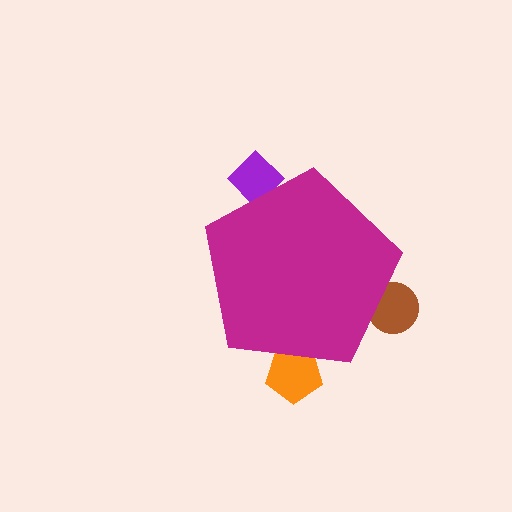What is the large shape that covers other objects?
A magenta pentagon.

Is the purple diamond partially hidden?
Yes, the purple diamond is partially hidden behind the magenta pentagon.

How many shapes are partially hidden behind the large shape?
3 shapes are partially hidden.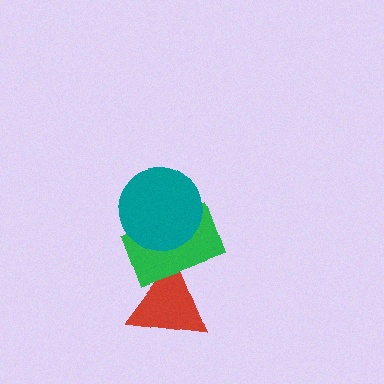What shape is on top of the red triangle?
The green rectangle is on top of the red triangle.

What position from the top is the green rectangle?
The green rectangle is 2nd from the top.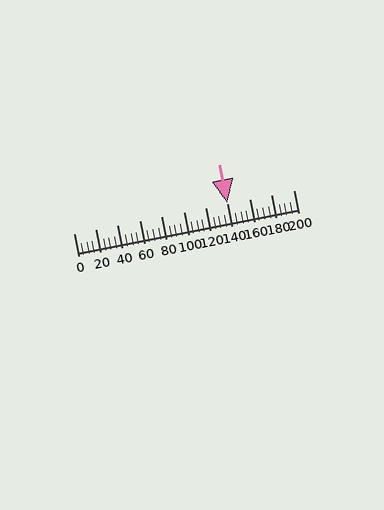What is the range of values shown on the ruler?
The ruler shows values from 0 to 200.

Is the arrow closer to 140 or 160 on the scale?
The arrow is closer to 140.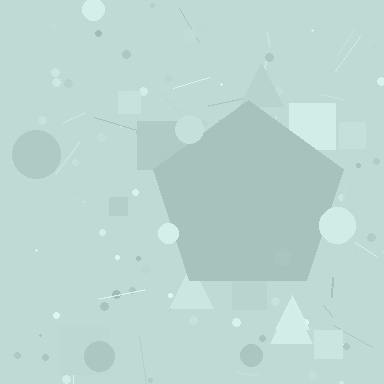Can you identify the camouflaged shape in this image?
The camouflaged shape is a pentagon.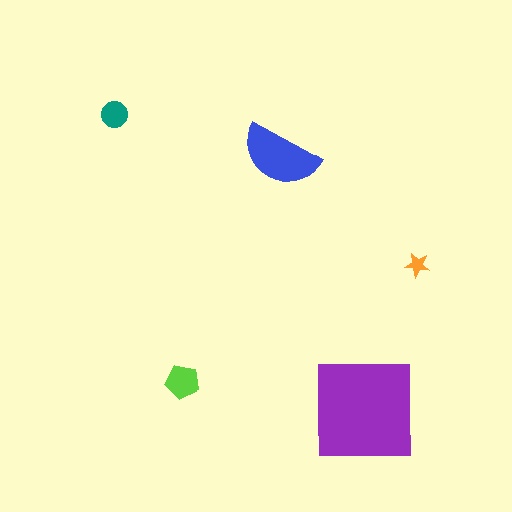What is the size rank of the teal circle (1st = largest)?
4th.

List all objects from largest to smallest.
The purple square, the blue semicircle, the lime pentagon, the teal circle, the orange star.